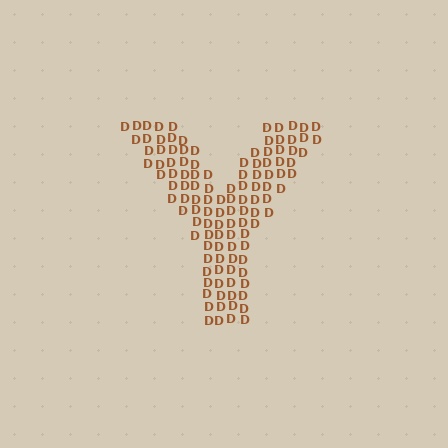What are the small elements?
The small elements are letter D's.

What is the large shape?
The large shape is the letter Y.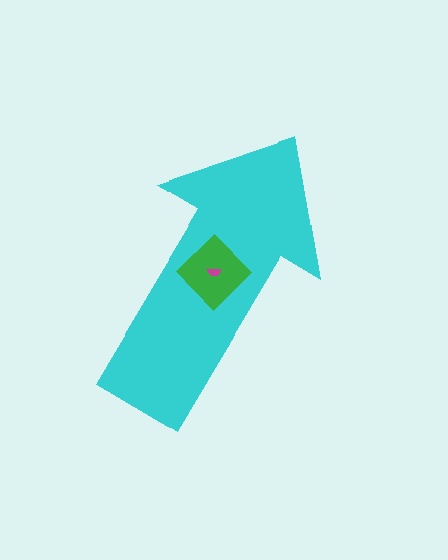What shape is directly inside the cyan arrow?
The green diamond.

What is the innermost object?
The magenta semicircle.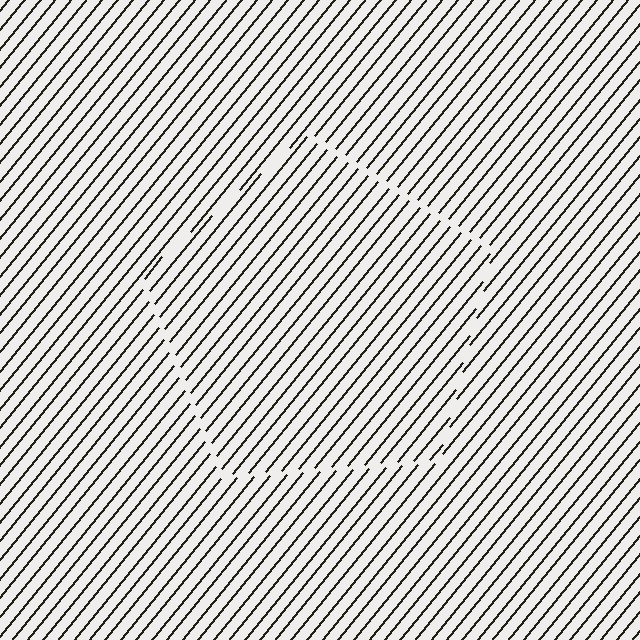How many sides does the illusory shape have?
5 sides — the line-ends trace a pentagon.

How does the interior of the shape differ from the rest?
The interior of the shape contains the same grating, shifted by half a period — the contour is defined by the phase discontinuity where line-ends from the inner and outer gratings abut.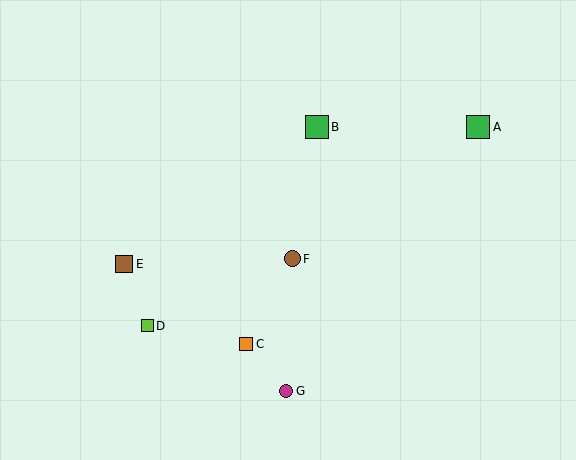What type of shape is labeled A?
Shape A is a green square.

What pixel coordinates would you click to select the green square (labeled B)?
Click at (317, 127) to select the green square B.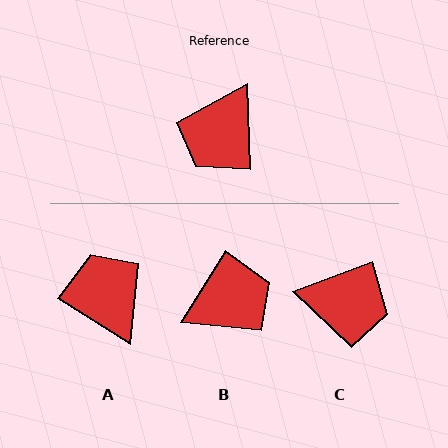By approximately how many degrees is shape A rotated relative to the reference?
Approximately 124 degrees clockwise.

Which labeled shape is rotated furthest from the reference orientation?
B, about 146 degrees away.